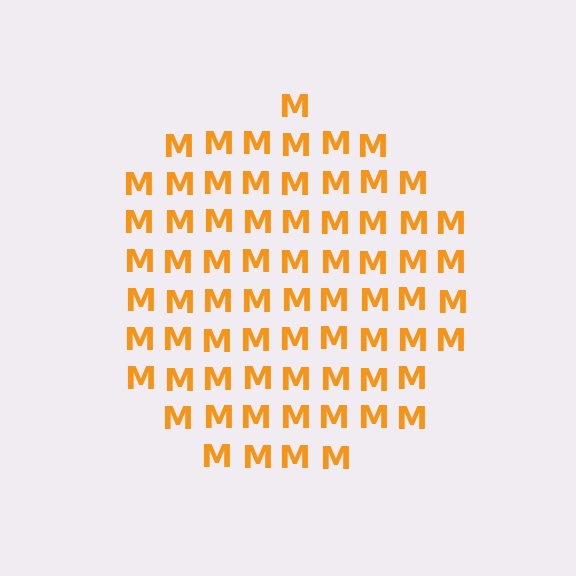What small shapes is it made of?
It is made of small letter M's.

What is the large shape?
The large shape is a circle.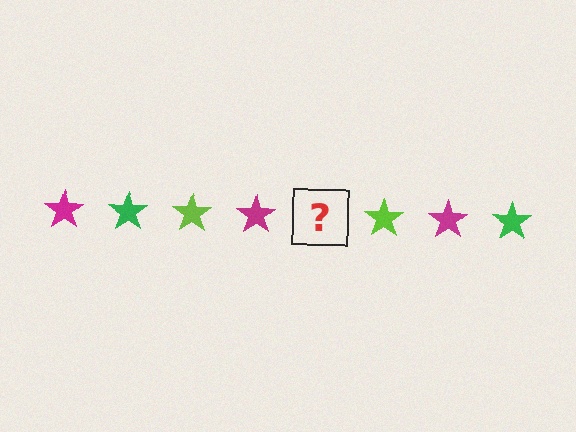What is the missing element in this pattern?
The missing element is a green star.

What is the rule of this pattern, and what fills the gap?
The rule is that the pattern cycles through magenta, green, lime stars. The gap should be filled with a green star.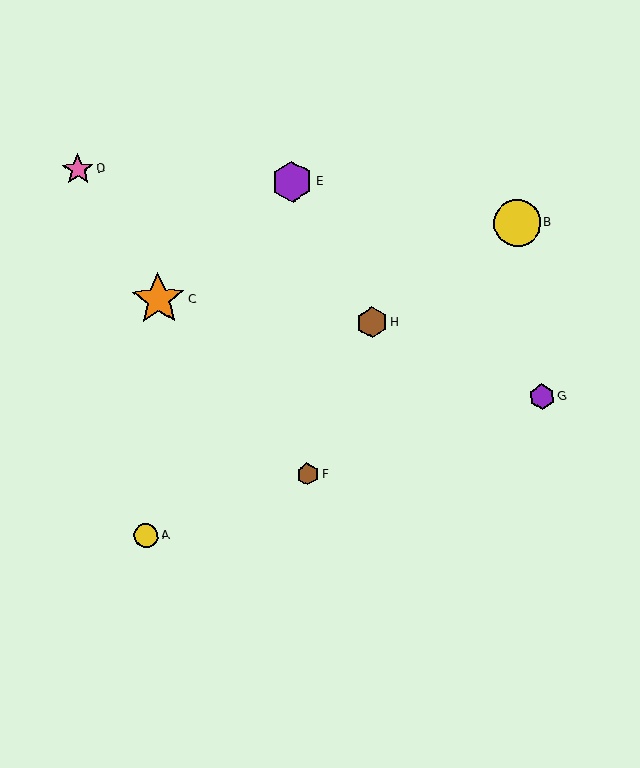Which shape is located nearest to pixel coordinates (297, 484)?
The brown hexagon (labeled F) at (307, 474) is nearest to that location.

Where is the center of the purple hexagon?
The center of the purple hexagon is at (542, 397).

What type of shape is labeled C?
Shape C is an orange star.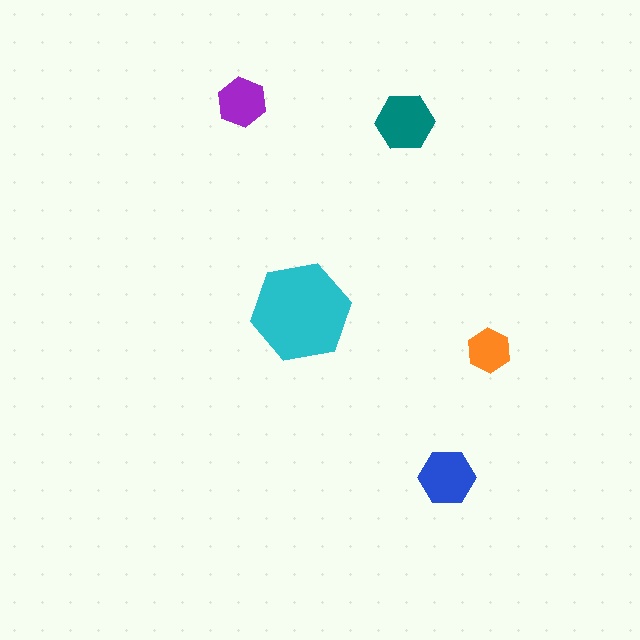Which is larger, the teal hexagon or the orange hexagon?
The teal one.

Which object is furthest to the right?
The orange hexagon is rightmost.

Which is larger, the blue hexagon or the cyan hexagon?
The cyan one.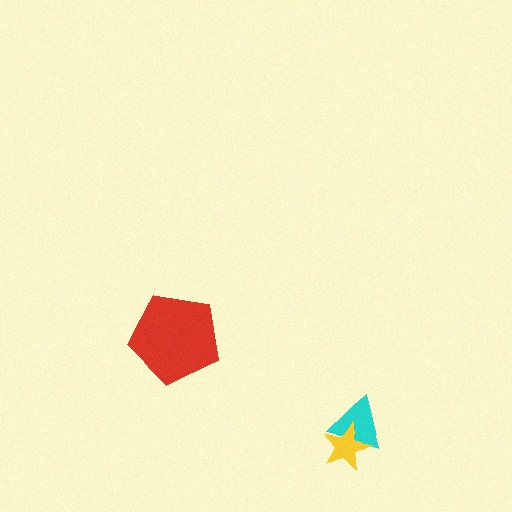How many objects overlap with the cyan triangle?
1 object overlaps with the cyan triangle.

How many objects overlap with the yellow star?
1 object overlaps with the yellow star.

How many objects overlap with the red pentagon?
0 objects overlap with the red pentagon.